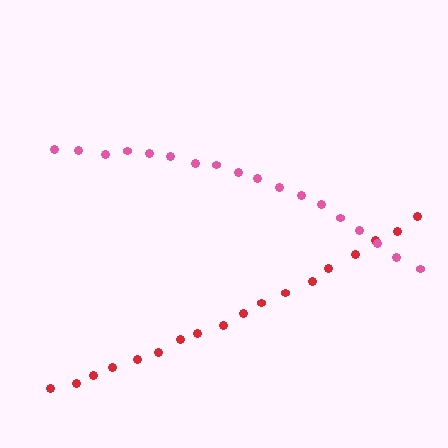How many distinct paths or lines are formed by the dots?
There are 2 distinct paths.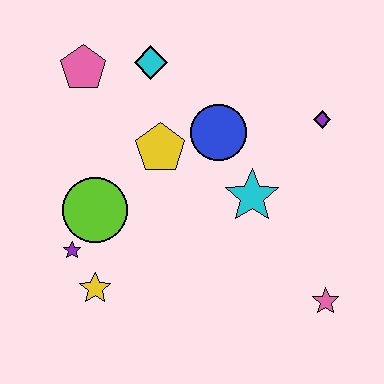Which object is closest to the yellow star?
The purple star is closest to the yellow star.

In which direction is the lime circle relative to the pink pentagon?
The lime circle is below the pink pentagon.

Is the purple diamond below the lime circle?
No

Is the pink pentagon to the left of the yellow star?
Yes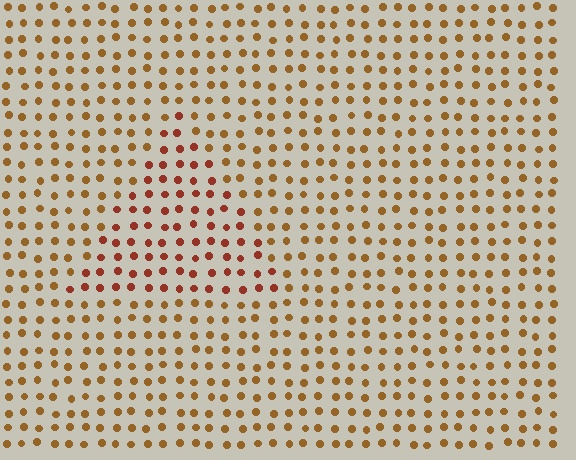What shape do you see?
I see a triangle.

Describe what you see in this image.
The image is filled with small brown elements in a uniform arrangement. A triangle-shaped region is visible where the elements are tinted to a slightly different hue, forming a subtle color boundary.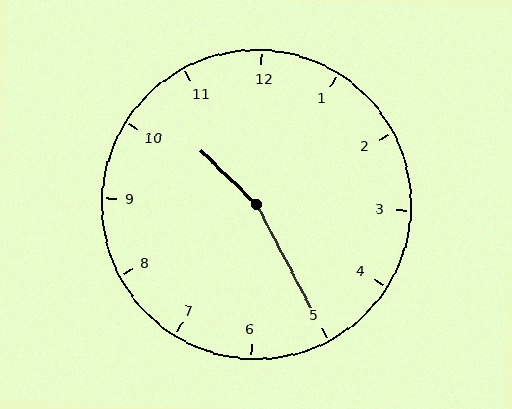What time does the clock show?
10:25.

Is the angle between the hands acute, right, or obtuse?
It is obtuse.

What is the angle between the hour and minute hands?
Approximately 162 degrees.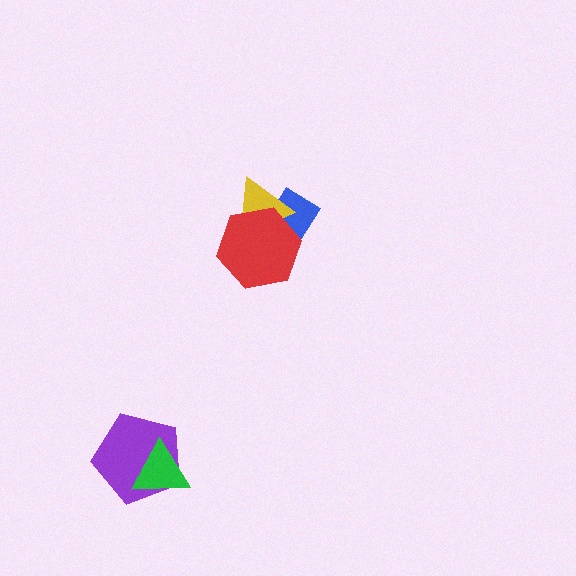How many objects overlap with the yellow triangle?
2 objects overlap with the yellow triangle.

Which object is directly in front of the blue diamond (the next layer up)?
The yellow triangle is directly in front of the blue diamond.